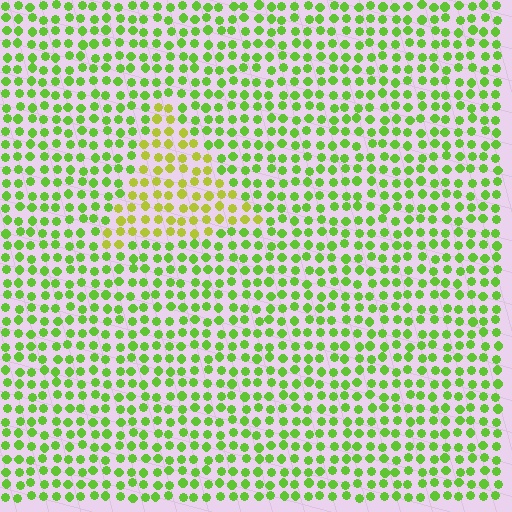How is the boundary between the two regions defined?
The boundary is defined purely by a slight shift in hue (about 33 degrees). Spacing, size, and orientation are identical on both sides.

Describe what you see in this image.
The image is filled with small lime elements in a uniform arrangement. A triangle-shaped region is visible where the elements are tinted to a slightly different hue, forming a subtle color boundary.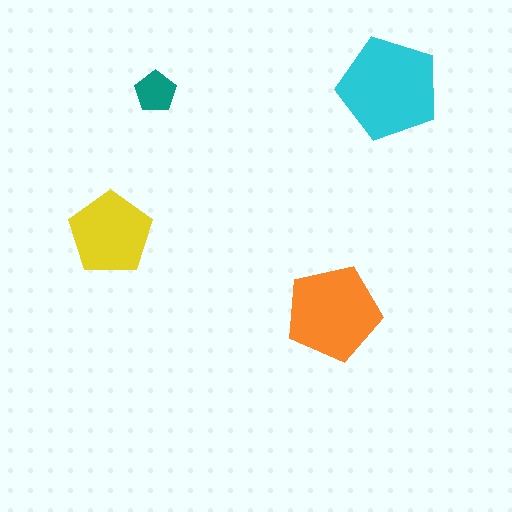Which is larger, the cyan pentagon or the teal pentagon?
The cyan one.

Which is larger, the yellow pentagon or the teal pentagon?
The yellow one.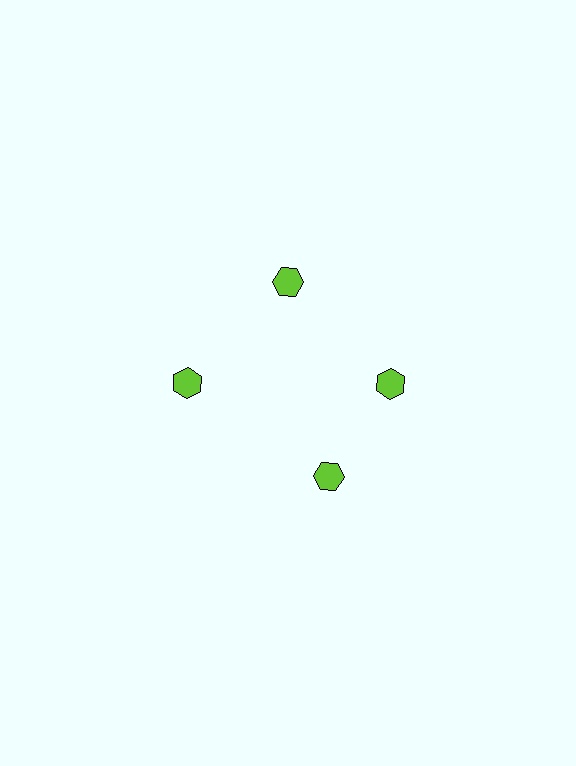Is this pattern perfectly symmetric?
No. The 4 lime hexagons are arranged in a ring, but one element near the 6 o'clock position is rotated out of alignment along the ring, breaking the 4-fold rotational symmetry.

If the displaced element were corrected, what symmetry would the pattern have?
It would have 4-fold rotational symmetry — the pattern would map onto itself every 90 degrees.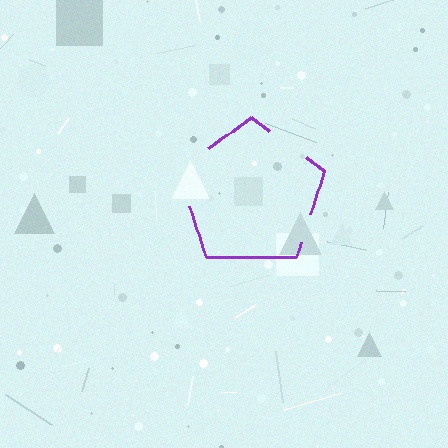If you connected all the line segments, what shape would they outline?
They would outline a pentagon.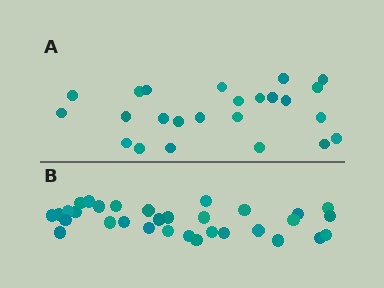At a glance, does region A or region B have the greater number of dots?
Region B (the bottom region) has more dots.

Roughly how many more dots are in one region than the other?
Region B has roughly 8 or so more dots than region A.